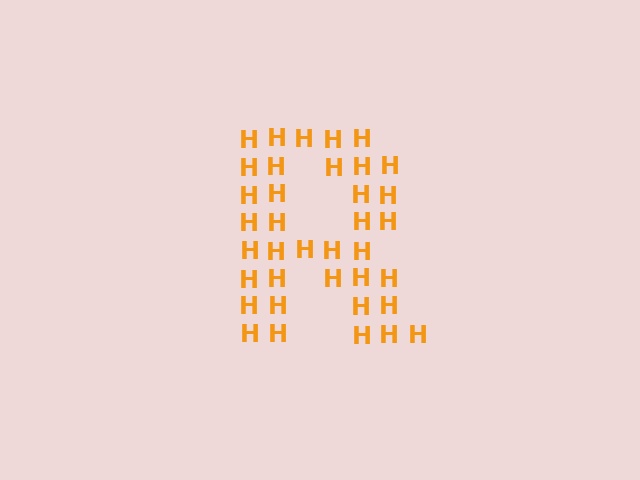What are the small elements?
The small elements are letter H's.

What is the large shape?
The large shape is the letter R.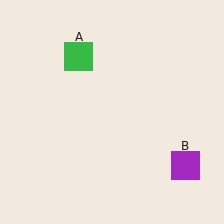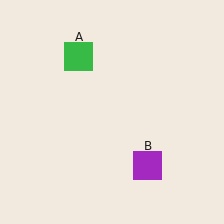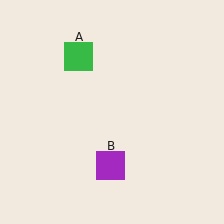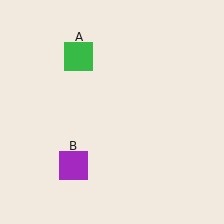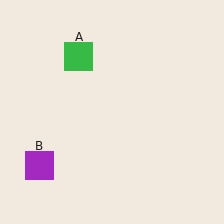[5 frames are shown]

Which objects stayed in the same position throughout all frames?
Green square (object A) remained stationary.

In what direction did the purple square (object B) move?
The purple square (object B) moved left.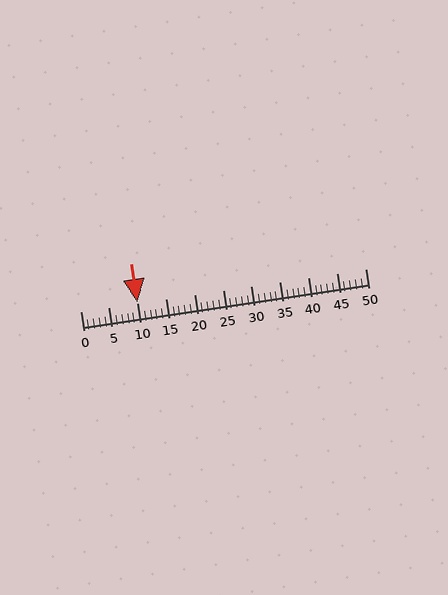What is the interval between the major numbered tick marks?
The major tick marks are spaced 5 units apart.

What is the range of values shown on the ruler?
The ruler shows values from 0 to 50.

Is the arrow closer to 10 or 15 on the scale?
The arrow is closer to 10.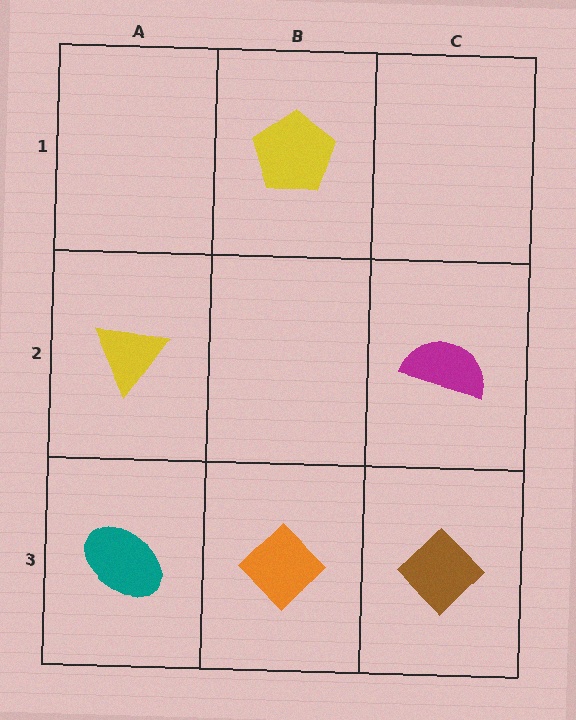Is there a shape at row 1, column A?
No, that cell is empty.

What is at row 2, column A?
A yellow triangle.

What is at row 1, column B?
A yellow pentagon.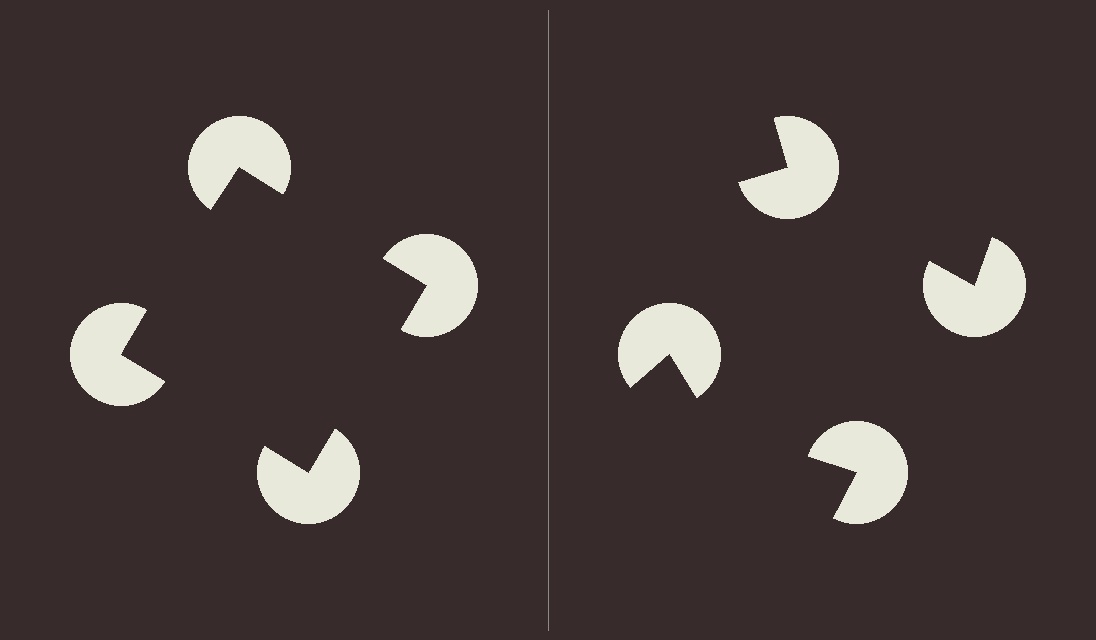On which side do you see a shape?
An illusory square appears on the left side. On the right side the wedge cuts are rotated, so no coherent shape forms.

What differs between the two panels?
The pac-man discs are positioned identically on both sides; only the wedge orientations differ. On the left they align to a square; on the right they are misaligned.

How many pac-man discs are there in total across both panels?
8 — 4 on each side.